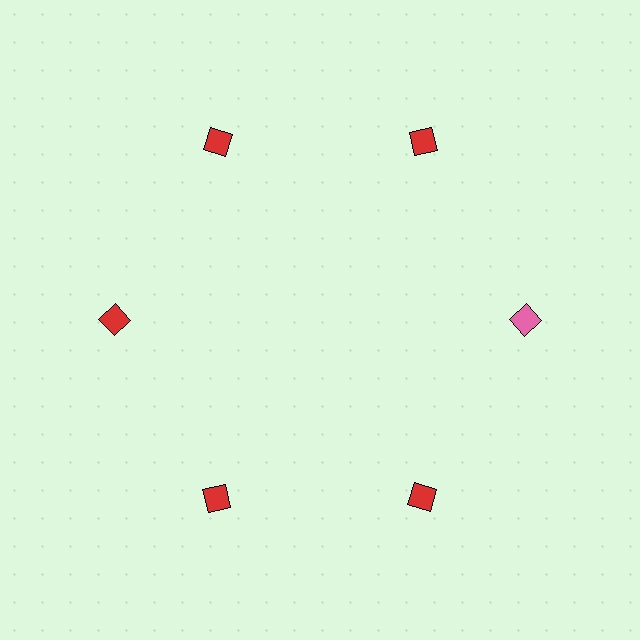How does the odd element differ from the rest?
It has a different color: pink instead of red.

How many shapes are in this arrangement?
There are 6 shapes arranged in a ring pattern.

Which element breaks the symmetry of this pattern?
The pink diamond at roughly the 3 o'clock position breaks the symmetry. All other shapes are red diamonds.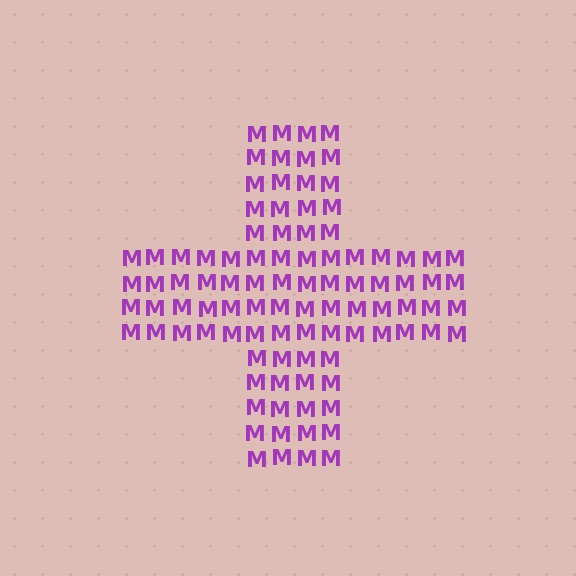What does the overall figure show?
The overall figure shows a cross.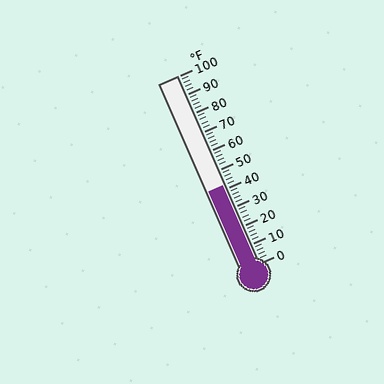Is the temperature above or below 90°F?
The temperature is below 90°F.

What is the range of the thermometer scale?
The thermometer scale ranges from 0°F to 100°F.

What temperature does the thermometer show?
The thermometer shows approximately 42°F.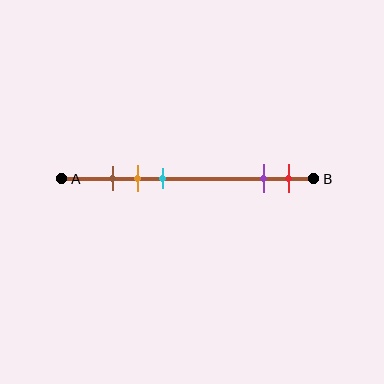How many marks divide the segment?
There are 5 marks dividing the segment.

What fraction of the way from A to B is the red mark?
The red mark is approximately 90% (0.9) of the way from A to B.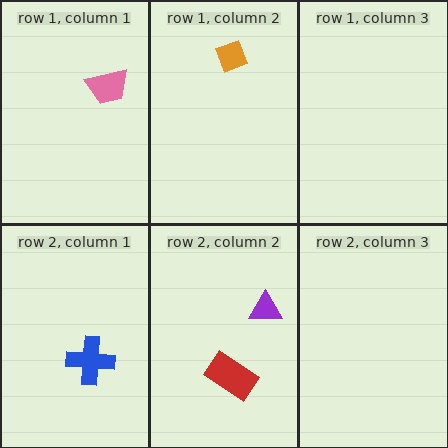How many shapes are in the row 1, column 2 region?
1.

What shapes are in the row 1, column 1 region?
The pink trapezoid.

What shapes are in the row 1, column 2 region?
The orange diamond.